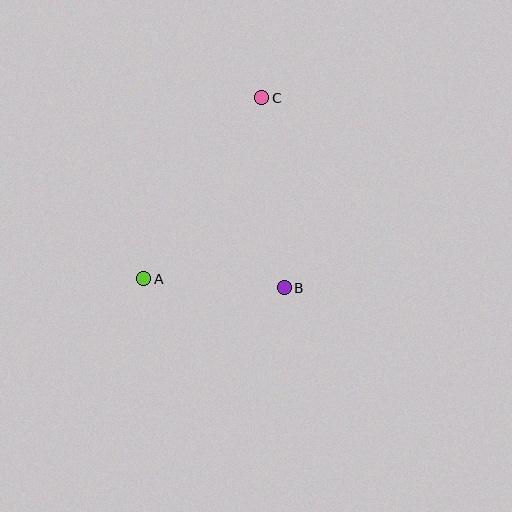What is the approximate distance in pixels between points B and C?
The distance between B and C is approximately 191 pixels.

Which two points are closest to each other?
Points A and B are closest to each other.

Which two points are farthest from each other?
Points A and C are farthest from each other.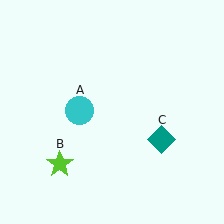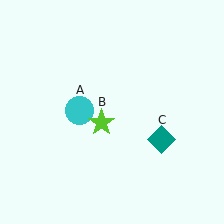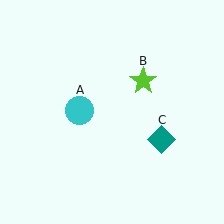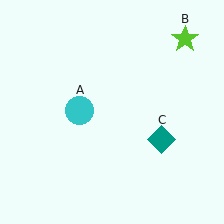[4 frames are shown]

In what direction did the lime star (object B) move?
The lime star (object B) moved up and to the right.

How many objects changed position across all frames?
1 object changed position: lime star (object B).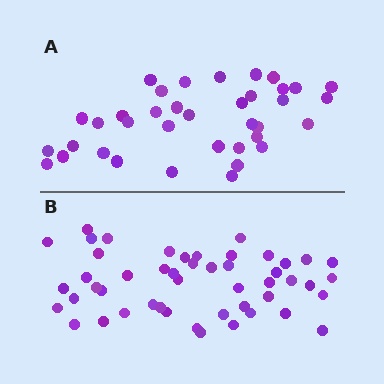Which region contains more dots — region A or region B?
Region B (the bottom region) has more dots.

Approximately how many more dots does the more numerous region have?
Region B has roughly 12 or so more dots than region A.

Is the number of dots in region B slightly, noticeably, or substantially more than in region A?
Region B has noticeably more, but not dramatically so. The ratio is roughly 1.3 to 1.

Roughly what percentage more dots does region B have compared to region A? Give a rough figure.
About 30% more.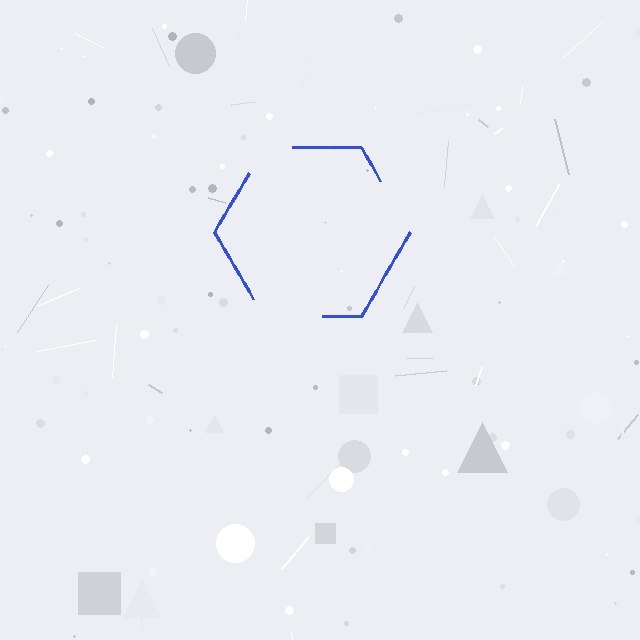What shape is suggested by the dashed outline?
The dashed outline suggests a hexagon.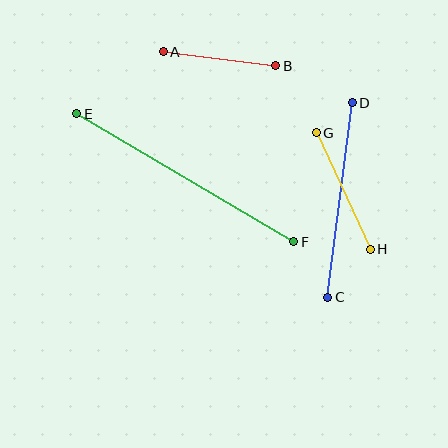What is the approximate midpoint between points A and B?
The midpoint is at approximately (220, 59) pixels.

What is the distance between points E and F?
The distance is approximately 252 pixels.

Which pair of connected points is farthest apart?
Points E and F are farthest apart.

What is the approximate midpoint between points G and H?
The midpoint is at approximately (343, 191) pixels.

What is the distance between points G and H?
The distance is approximately 128 pixels.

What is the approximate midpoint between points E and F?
The midpoint is at approximately (185, 178) pixels.